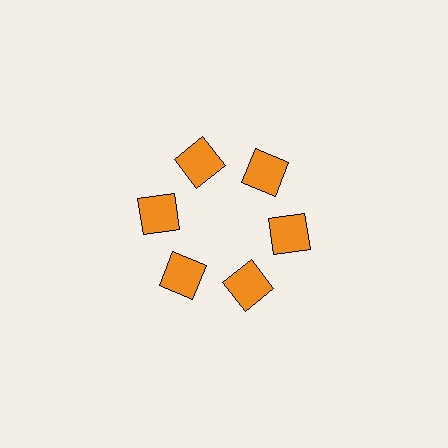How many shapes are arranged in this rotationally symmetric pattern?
There are 6 shapes, arranged in 6 groups of 1.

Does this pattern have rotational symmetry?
Yes, this pattern has 6-fold rotational symmetry. It looks the same after rotating 60 degrees around the center.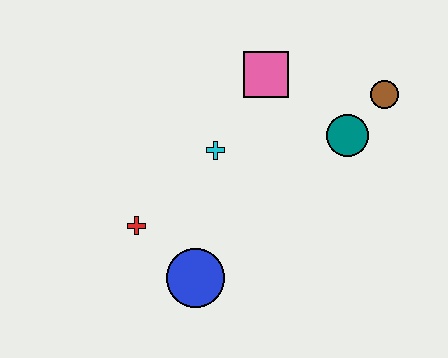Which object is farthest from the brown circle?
The red cross is farthest from the brown circle.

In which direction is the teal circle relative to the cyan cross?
The teal circle is to the right of the cyan cross.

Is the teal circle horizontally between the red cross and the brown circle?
Yes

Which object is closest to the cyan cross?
The pink square is closest to the cyan cross.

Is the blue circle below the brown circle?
Yes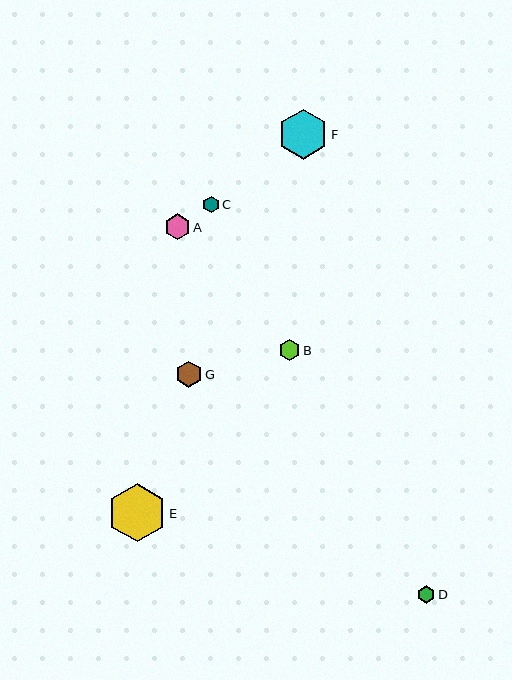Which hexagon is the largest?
Hexagon E is the largest with a size of approximately 58 pixels.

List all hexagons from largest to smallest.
From largest to smallest: E, F, G, A, B, D, C.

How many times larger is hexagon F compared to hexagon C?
Hexagon F is approximately 3.0 times the size of hexagon C.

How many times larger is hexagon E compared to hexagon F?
Hexagon E is approximately 1.2 times the size of hexagon F.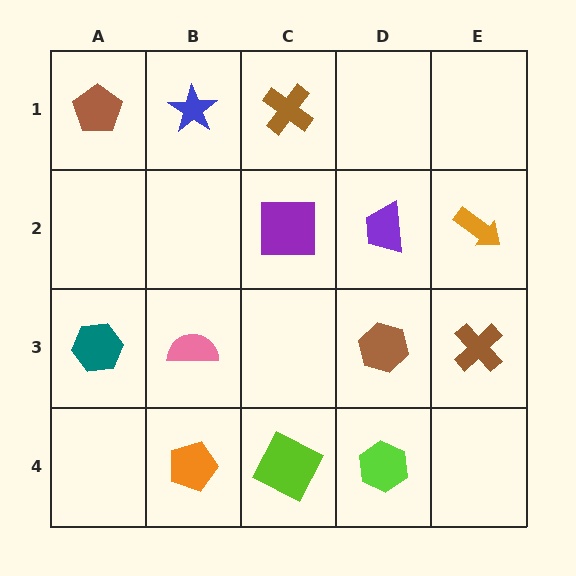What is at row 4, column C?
A lime square.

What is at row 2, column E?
An orange arrow.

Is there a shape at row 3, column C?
No, that cell is empty.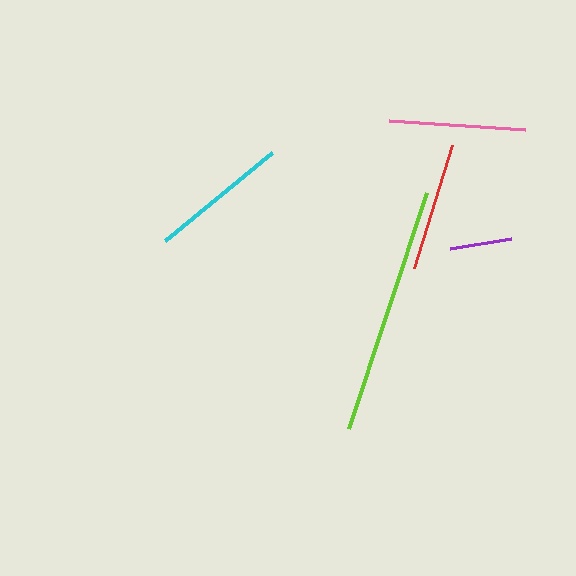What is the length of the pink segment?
The pink segment is approximately 137 pixels long.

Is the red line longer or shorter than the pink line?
The pink line is longer than the red line.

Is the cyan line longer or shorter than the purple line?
The cyan line is longer than the purple line.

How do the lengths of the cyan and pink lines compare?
The cyan and pink lines are approximately the same length.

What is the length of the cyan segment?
The cyan segment is approximately 139 pixels long.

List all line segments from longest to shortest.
From longest to shortest: lime, cyan, pink, red, purple.